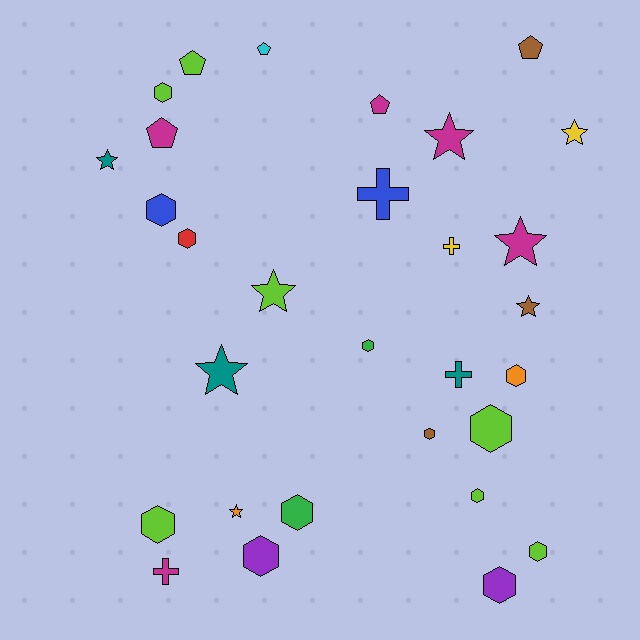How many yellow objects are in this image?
There are 2 yellow objects.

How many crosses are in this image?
There are 4 crosses.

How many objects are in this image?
There are 30 objects.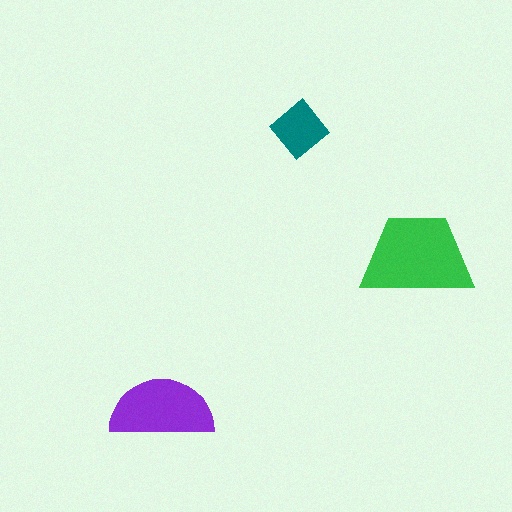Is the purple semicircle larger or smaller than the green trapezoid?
Smaller.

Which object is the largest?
The green trapezoid.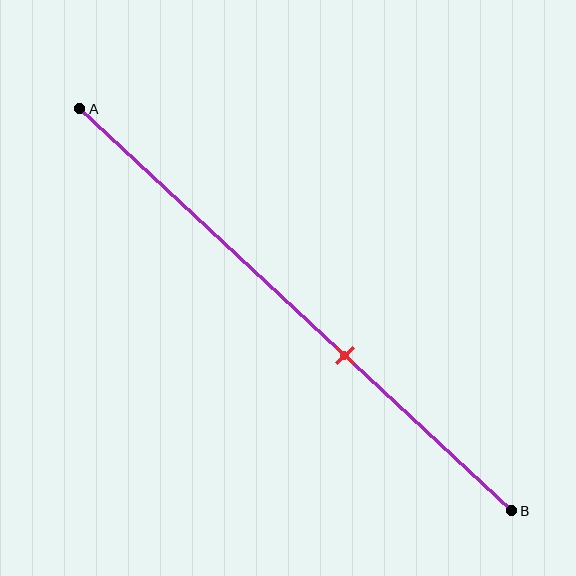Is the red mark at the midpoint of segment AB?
No, the mark is at about 60% from A, not at the 50% midpoint.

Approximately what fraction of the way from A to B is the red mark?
The red mark is approximately 60% of the way from A to B.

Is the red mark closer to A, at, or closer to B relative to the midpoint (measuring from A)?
The red mark is closer to point B than the midpoint of segment AB.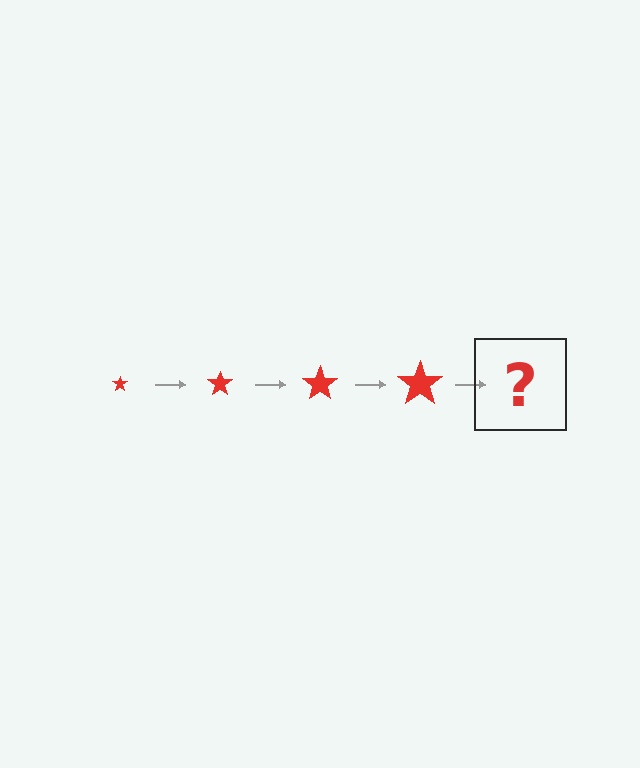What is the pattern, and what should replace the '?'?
The pattern is that the star gets progressively larger each step. The '?' should be a red star, larger than the previous one.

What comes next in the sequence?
The next element should be a red star, larger than the previous one.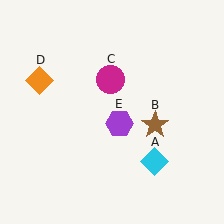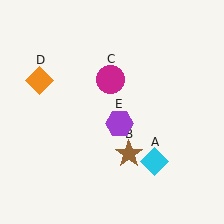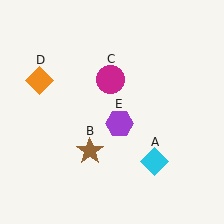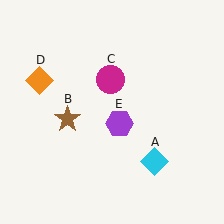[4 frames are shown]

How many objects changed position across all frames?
1 object changed position: brown star (object B).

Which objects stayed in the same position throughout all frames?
Cyan diamond (object A) and magenta circle (object C) and orange diamond (object D) and purple hexagon (object E) remained stationary.